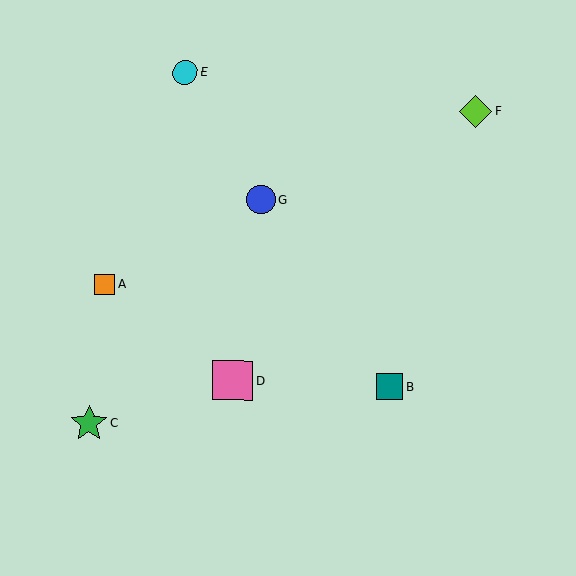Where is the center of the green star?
The center of the green star is at (89, 423).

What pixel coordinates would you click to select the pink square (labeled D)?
Click at (233, 380) to select the pink square D.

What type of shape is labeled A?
Shape A is an orange square.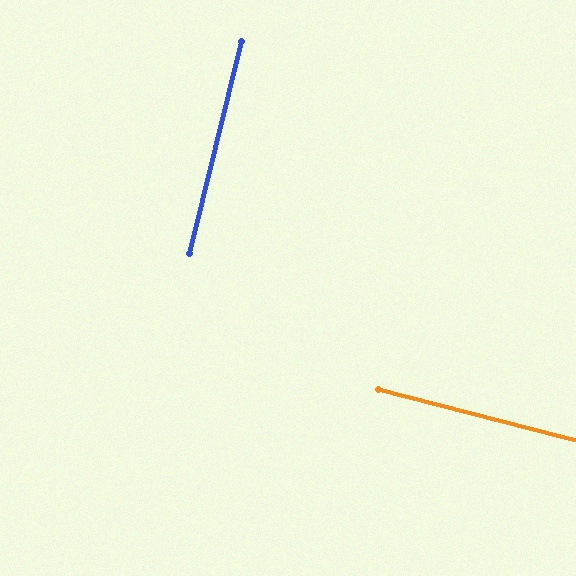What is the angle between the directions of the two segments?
Approximately 89 degrees.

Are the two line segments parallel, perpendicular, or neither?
Perpendicular — they meet at approximately 89°.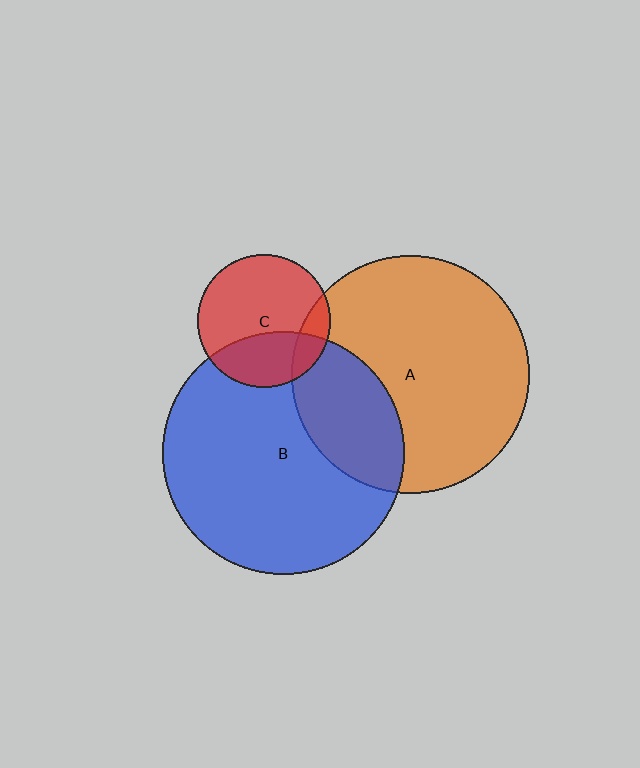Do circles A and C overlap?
Yes.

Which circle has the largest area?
Circle B (blue).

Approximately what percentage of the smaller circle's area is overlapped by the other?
Approximately 15%.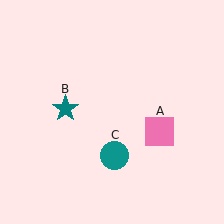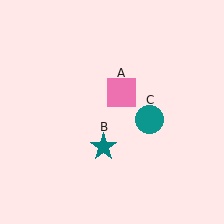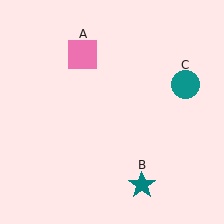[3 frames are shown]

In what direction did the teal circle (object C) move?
The teal circle (object C) moved up and to the right.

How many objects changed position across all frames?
3 objects changed position: pink square (object A), teal star (object B), teal circle (object C).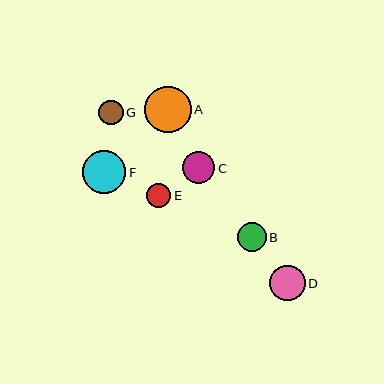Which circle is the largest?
Circle A is the largest with a size of approximately 47 pixels.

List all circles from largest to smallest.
From largest to smallest: A, F, D, C, B, E, G.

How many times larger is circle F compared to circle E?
Circle F is approximately 1.8 times the size of circle E.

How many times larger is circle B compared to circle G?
Circle B is approximately 1.2 times the size of circle G.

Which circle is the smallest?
Circle G is the smallest with a size of approximately 24 pixels.